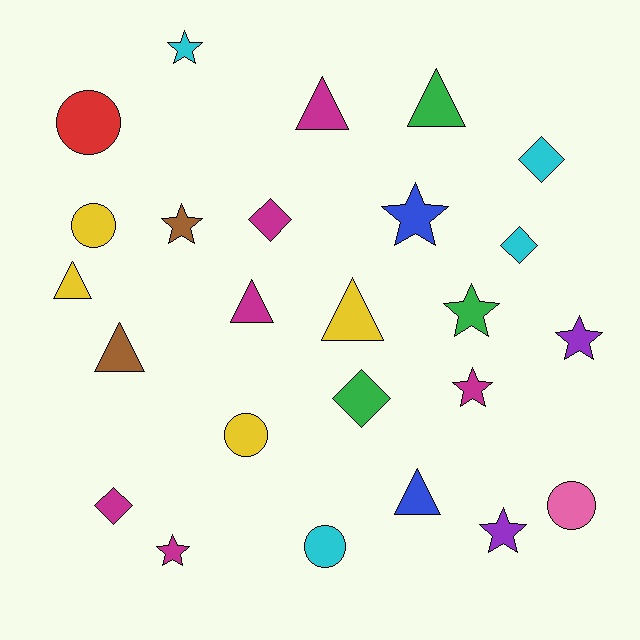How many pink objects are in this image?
There is 1 pink object.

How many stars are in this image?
There are 8 stars.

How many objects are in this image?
There are 25 objects.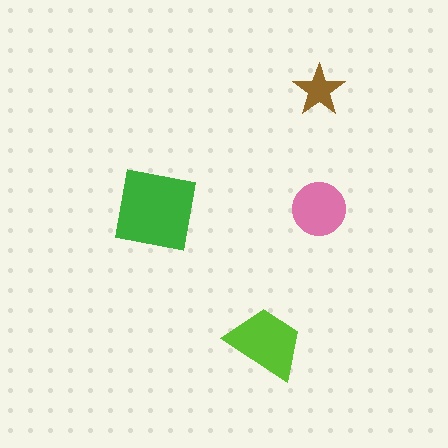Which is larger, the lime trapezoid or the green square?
The green square.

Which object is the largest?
The green square.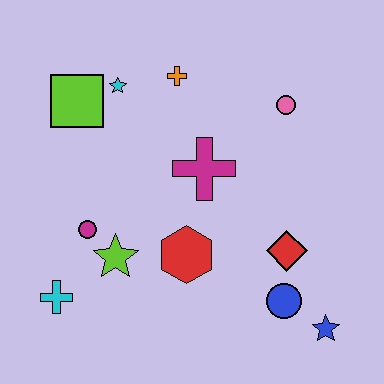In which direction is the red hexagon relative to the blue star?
The red hexagon is to the left of the blue star.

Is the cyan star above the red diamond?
Yes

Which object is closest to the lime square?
The cyan star is closest to the lime square.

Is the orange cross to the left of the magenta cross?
Yes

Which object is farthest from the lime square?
The blue star is farthest from the lime square.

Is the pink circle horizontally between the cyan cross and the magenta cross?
No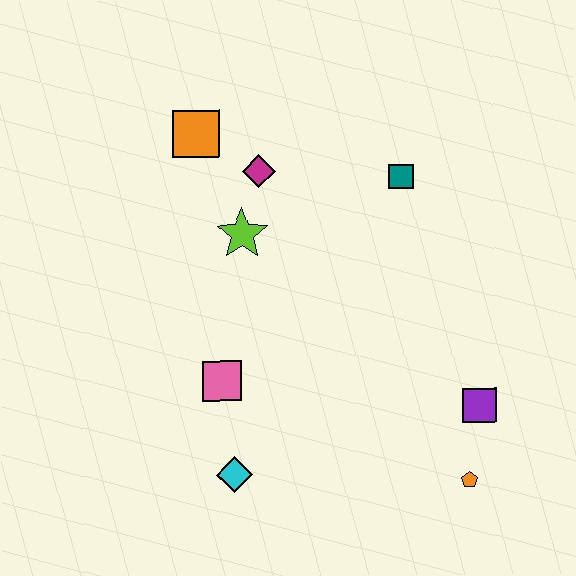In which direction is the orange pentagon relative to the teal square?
The orange pentagon is below the teal square.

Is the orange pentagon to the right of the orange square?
Yes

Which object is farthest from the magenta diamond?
The orange pentagon is farthest from the magenta diamond.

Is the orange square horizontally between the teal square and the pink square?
No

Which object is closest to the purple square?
The orange pentagon is closest to the purple square.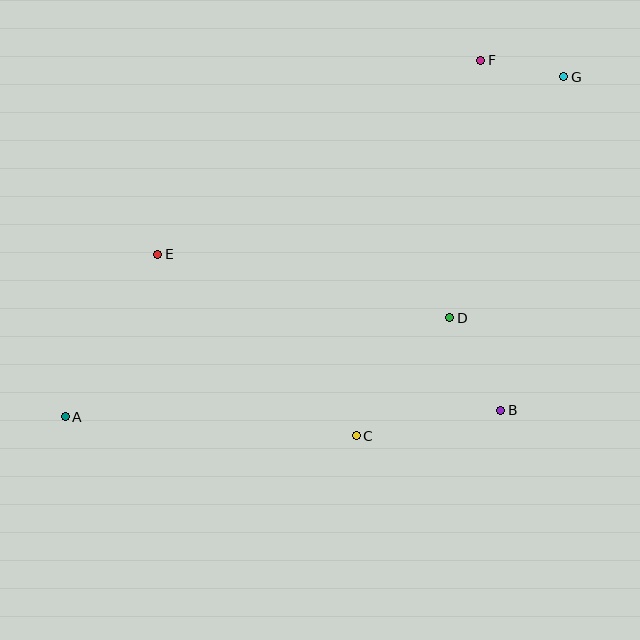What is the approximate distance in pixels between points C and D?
The distance between C and D is approximately 150 pixels.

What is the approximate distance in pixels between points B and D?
The distance between B and D is approximately 105 pixels.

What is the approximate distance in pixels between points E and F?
The distance between E and F is approximately 377 pixels.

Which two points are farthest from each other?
Points A and G are farthest from each other.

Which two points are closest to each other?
Points F and G are closest to each other.